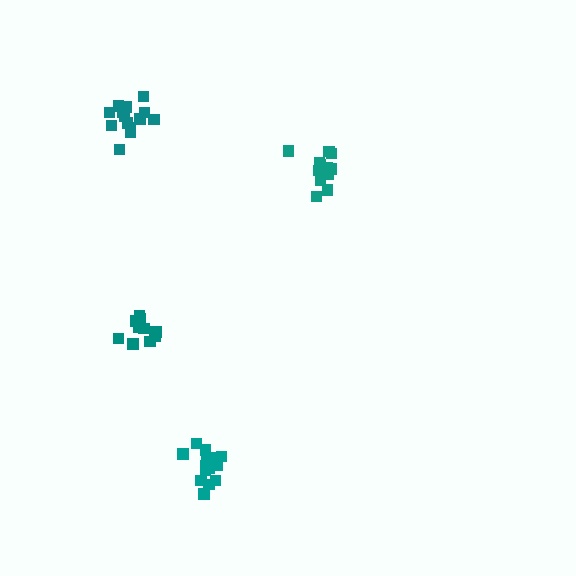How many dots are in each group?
Group 1: 11 dots, Group 2: 15 dots, Group 3: 15 dots, Group 4: 15 dots (56 total).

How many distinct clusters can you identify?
There are 4 distinct clusters.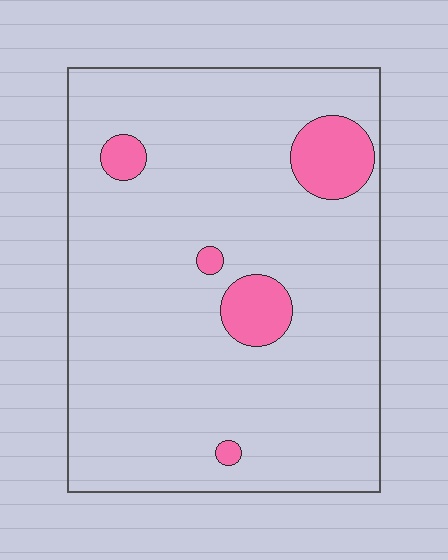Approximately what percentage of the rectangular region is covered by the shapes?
Approximately 10%.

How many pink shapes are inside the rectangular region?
5.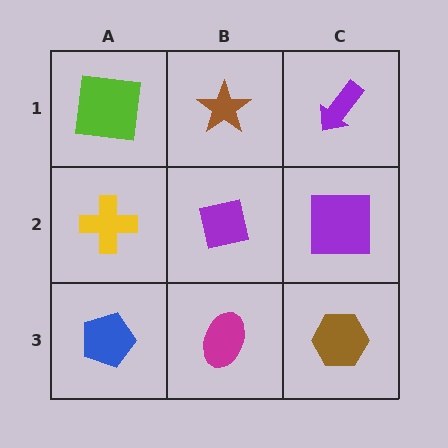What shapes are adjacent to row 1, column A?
A yellow cross (row 2, column A), a brown star (row 1, column B).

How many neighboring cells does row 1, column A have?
2.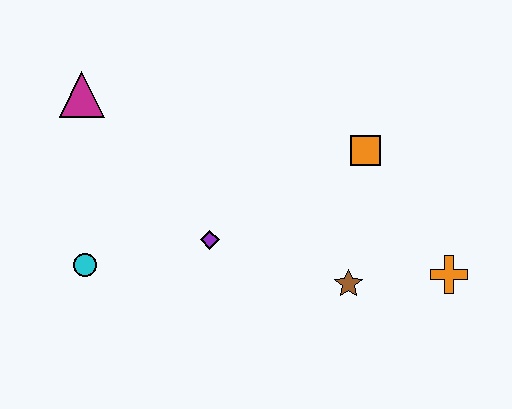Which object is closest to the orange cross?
The brown star is closest to the orange cross.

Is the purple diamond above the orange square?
No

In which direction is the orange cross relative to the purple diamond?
The orange cross is to the right of the purple diamond.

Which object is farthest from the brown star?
The magenta triangle is farthest from the brown star.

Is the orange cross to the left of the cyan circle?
No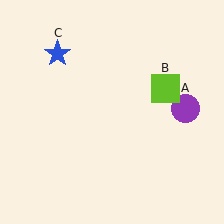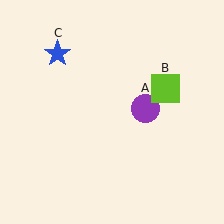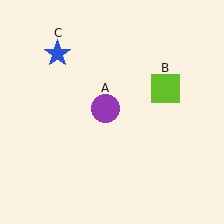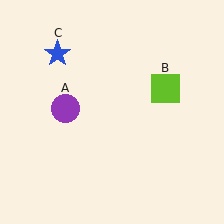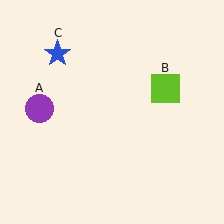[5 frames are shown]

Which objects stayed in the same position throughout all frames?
Lime square (object B) and blue star (object C) remained stationary.